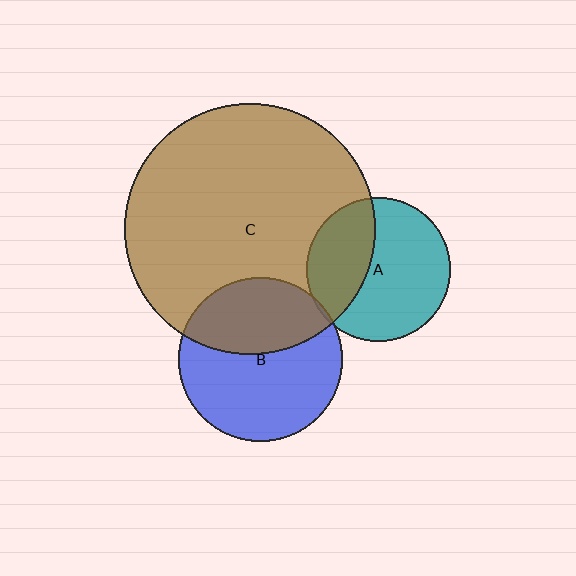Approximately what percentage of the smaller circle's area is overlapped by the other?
Approximately 35%.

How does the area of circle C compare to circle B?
Approximately 2.4 times.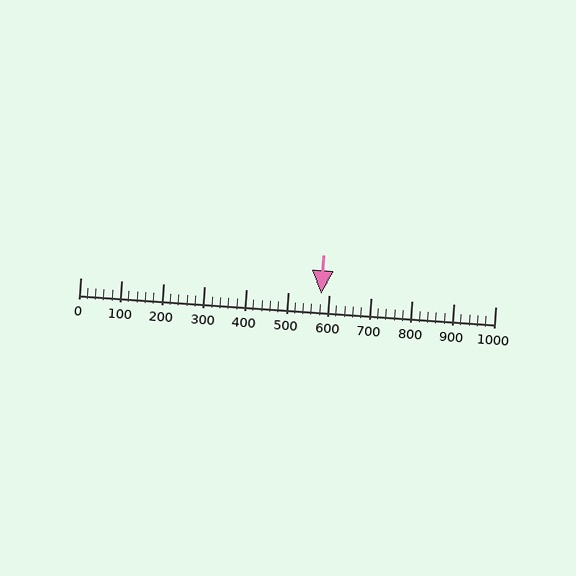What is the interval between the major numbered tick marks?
The major tick marks are spaced 100 units apart.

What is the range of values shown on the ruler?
The ruler shows values from 0 to 1000.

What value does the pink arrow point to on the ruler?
The pink arrow points to approximately 580.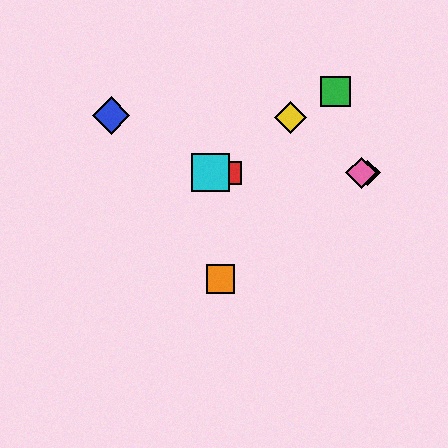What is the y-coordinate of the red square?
The red square is at y≈173.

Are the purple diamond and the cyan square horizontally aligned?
Yes, both are at y≈173.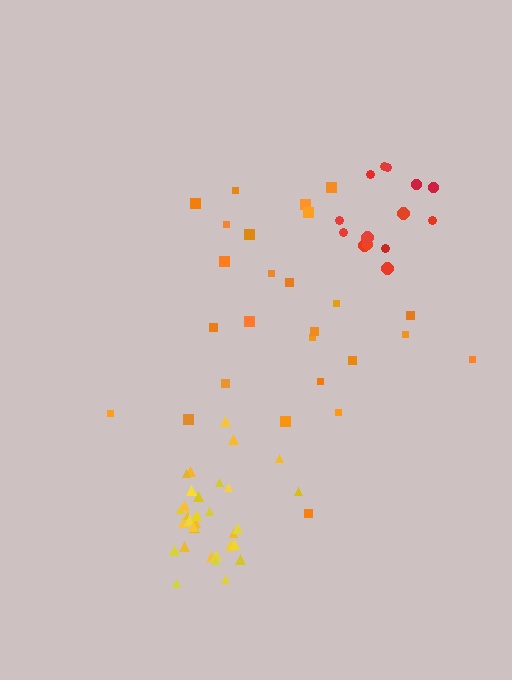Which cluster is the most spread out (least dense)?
Orange.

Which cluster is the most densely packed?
Yellow.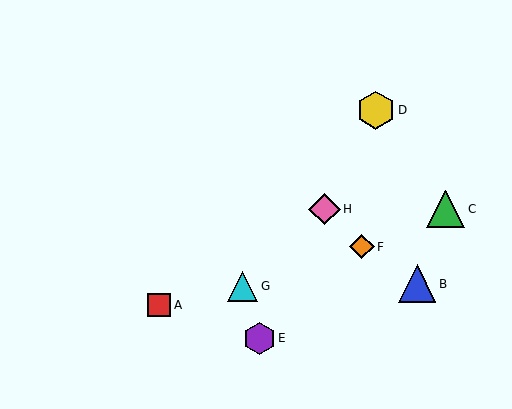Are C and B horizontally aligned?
No, C is at y≈209 and B is at y≈284.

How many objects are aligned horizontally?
2 objects (C, H) are aligned horizontally.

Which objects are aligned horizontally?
Objects C, H are aligned horizontally.